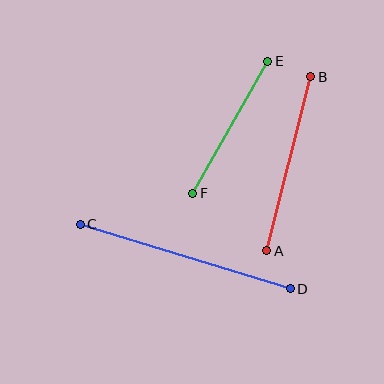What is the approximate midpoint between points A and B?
The midpoint is at approximately (289, 164) pixels.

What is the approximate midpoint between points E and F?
The midpoint is at approximately (230, 127) pixels.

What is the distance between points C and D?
The distance is approximately 220 pixels.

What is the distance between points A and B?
The distance is approximately 180 pixels.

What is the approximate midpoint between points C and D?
The midpoint is at approximately (185, 256) pixels.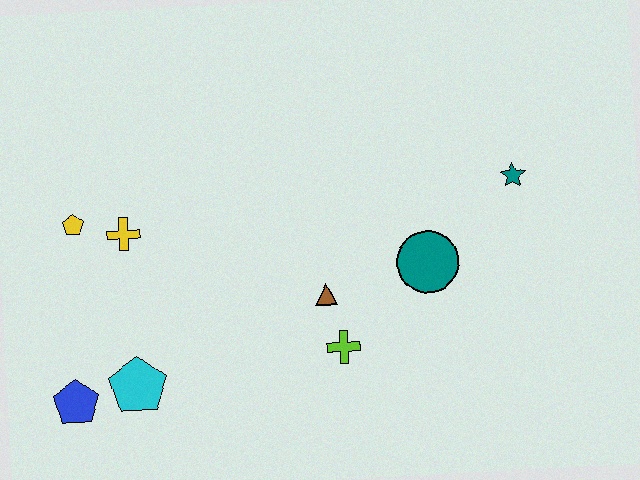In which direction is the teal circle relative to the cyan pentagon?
The teal circle is to the right of the cyan pentagon.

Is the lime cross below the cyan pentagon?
No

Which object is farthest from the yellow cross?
The teal star is farthest from the yellow cross.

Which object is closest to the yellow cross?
The yellow pentagon is closest to the yellow cross.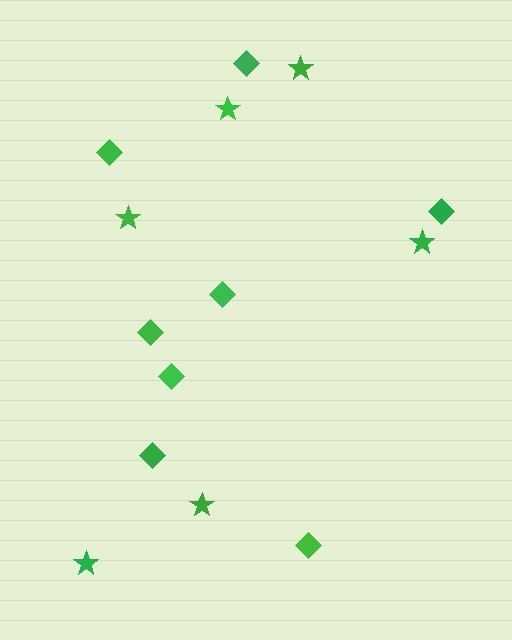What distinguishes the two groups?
There are 2 groups: one group of diamonds (8) and one group of stars (6).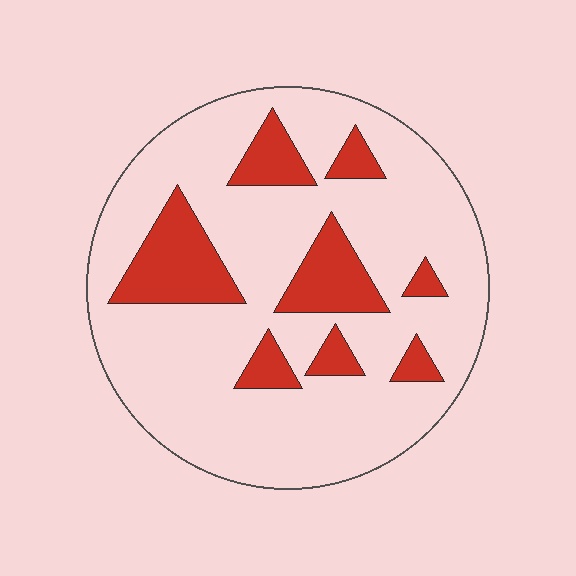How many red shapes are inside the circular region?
8.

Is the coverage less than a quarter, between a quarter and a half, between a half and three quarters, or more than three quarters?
Less than a quarter.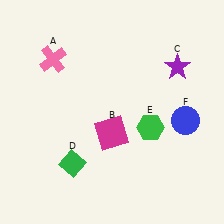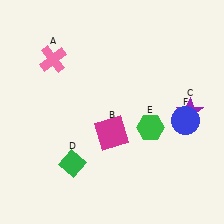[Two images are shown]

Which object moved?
The purple star (C) moved down.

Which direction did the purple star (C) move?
The purple star (C) moved down.